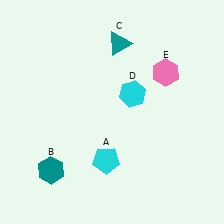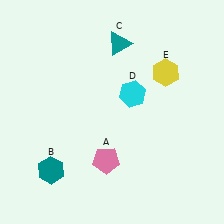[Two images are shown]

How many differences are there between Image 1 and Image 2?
There are 2 differences between the two images.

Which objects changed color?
A changed from cyan to pink. E changed from pink to yellow.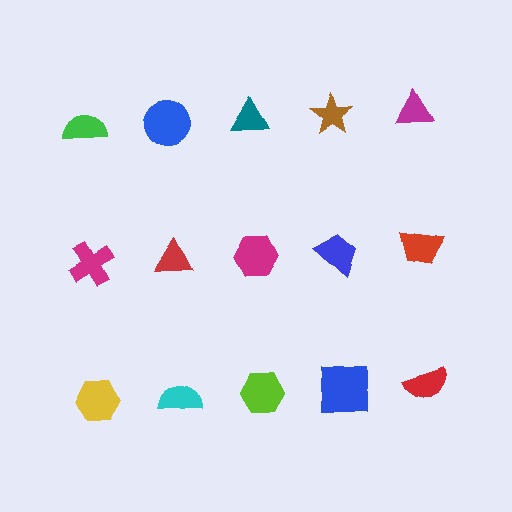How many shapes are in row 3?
5 shapes.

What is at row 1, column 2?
A blue circle.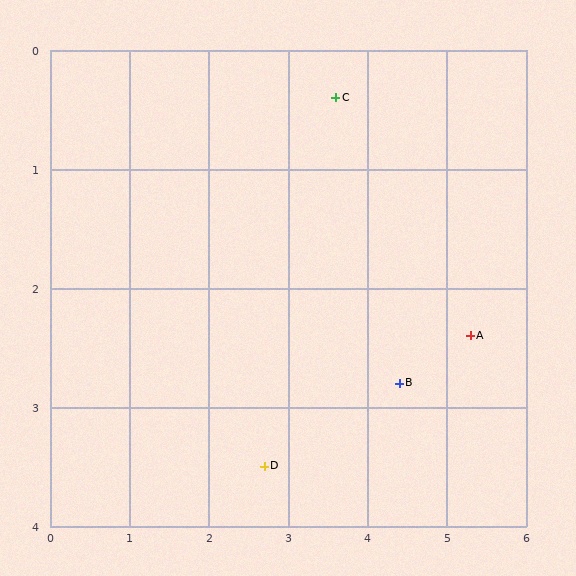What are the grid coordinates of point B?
Point B is at approximately (4.4, 2.8).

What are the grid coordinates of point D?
Point D is at approximately (2.7, 3.5).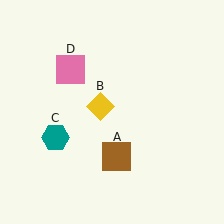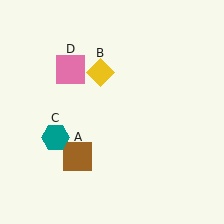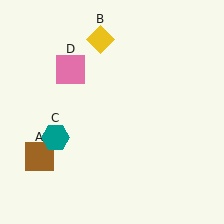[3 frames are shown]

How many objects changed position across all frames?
2 objects changed position: brown square (object A), yellow diamond (object B).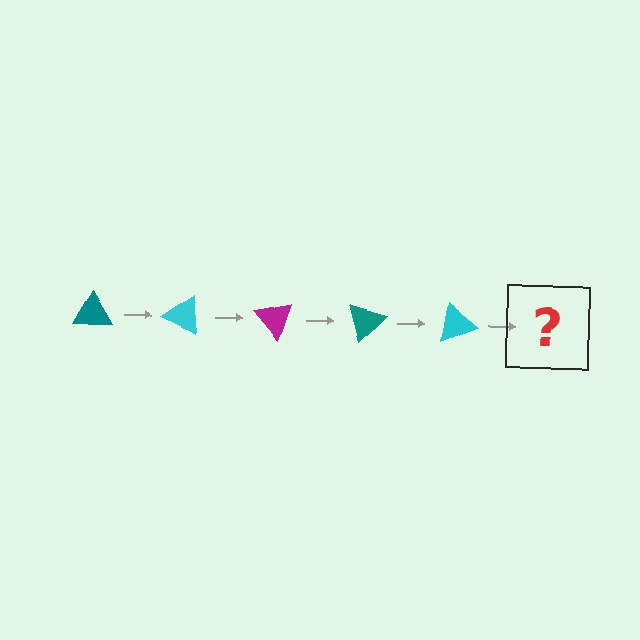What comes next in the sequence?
The next element should be a magenta triangle, rotated 125 degrees from the start.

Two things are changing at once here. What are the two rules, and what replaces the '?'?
The two rules are that it rotates 25 degrees each step and the color cycles through teal, cyan, and magenta. The '?' should be a magenta triangle, rotated 125 degrees from the start.